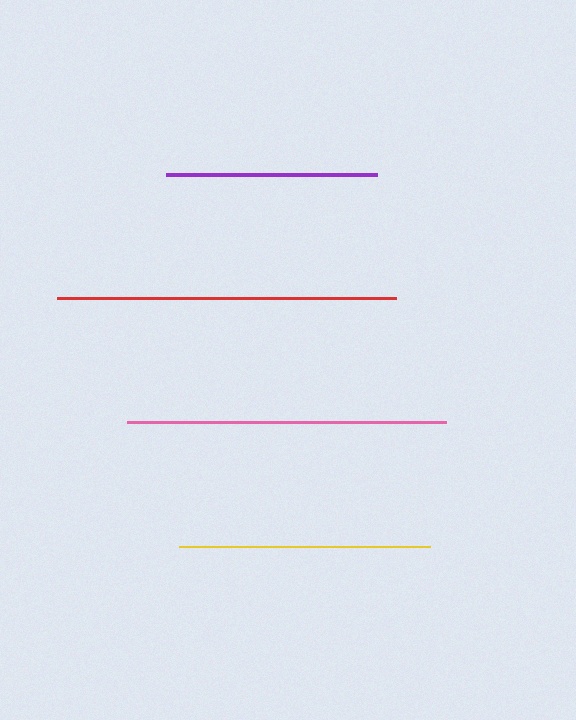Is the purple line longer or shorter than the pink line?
The pink line is longer than the purple line.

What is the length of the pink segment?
The pink segment is approximately 319 pixels long.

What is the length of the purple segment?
The purple segment is approximately 211 pixels long.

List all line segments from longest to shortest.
From longest to shortest: red, pink, yellow, purple.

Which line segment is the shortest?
The purple line is the shortest at approximately 211 pixels.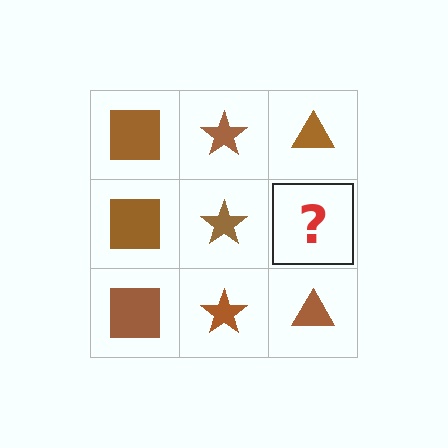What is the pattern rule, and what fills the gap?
The rule is that each column has a consistent shape. The gap should be filled with a brown triangle.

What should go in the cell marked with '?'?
The missing cell should contain a brown triangle.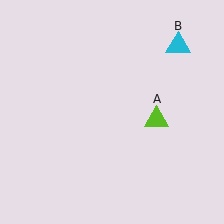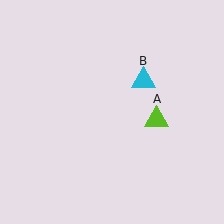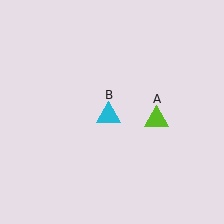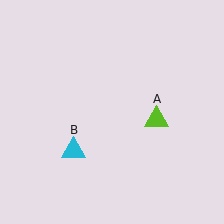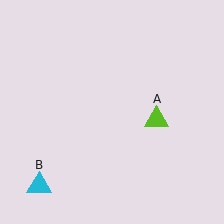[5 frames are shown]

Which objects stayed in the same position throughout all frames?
Lime triangle (object A) remained stationary.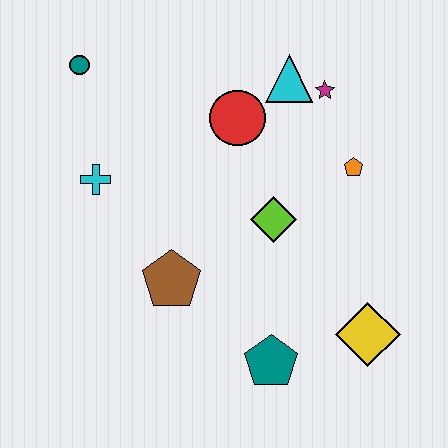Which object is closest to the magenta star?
The cyan triangle is closest to the magenta star.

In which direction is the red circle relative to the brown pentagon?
The red circle is above the brown pentagon.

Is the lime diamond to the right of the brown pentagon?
Yes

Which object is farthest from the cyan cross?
The yellow diamond is farthest from the cyan cross.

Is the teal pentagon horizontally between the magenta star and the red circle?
Yes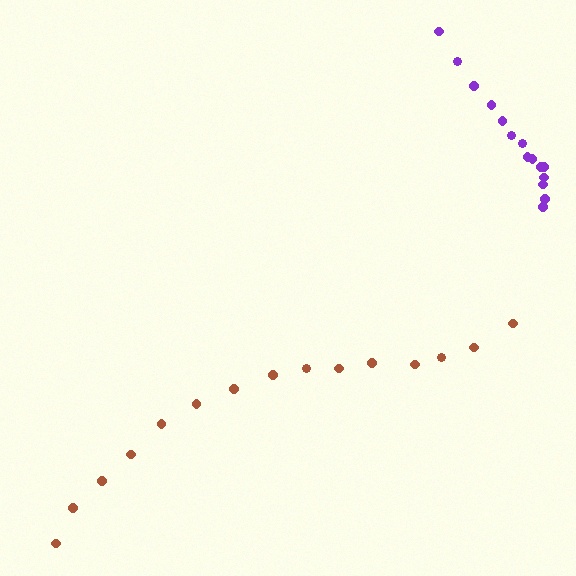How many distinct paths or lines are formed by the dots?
There are 2 distinct paths.